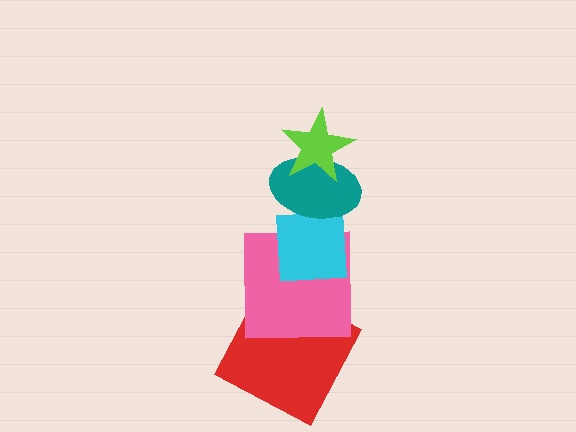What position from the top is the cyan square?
The cyan square is 3rd from the top.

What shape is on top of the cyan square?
The teal ellipse is on top of the cyan square.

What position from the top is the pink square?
The pink square is 4th from the top.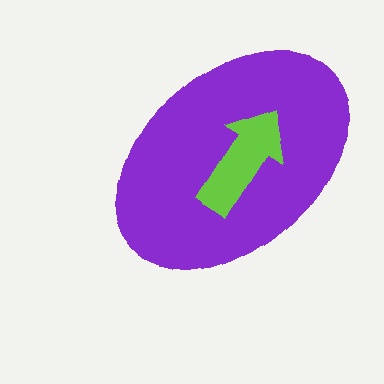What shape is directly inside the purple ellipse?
The lime arrow.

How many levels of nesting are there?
2.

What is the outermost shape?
The purple ellipse.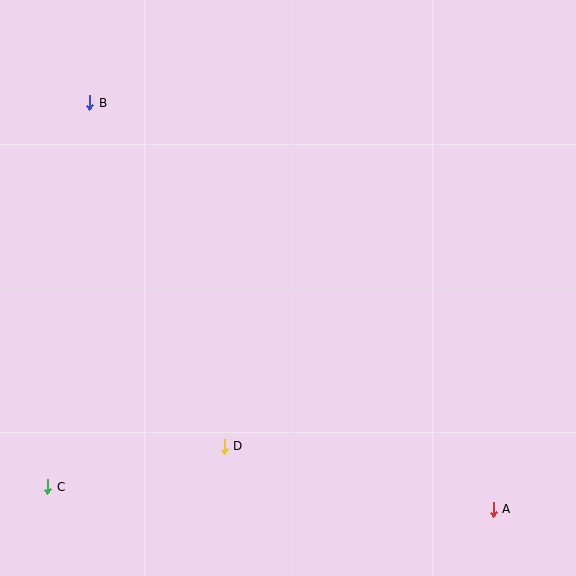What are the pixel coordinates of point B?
Point B is at (90, 103).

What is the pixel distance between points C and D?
The distance between C and D is 181 pixels.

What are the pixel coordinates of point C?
Point C is at (48, 487).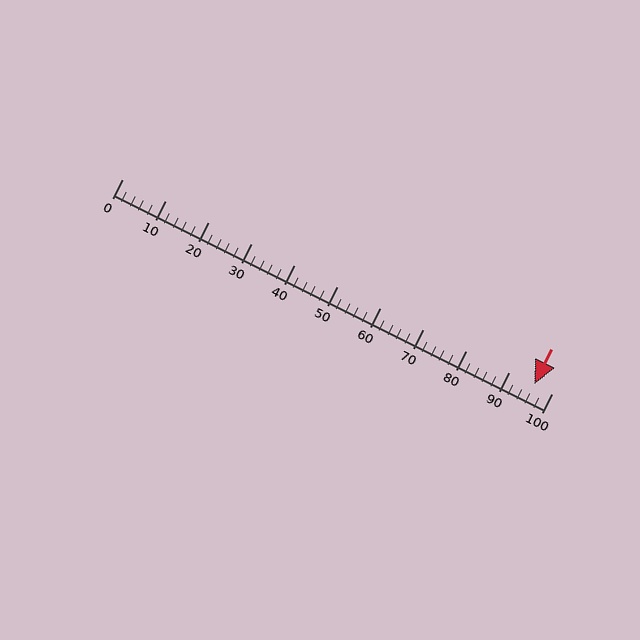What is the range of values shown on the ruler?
The ruler shows values from 0 to 100.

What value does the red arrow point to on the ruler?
The red arrow points to approximately 96.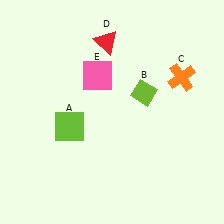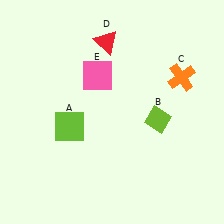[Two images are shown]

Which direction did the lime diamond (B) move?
The lime diamond (B) moved down.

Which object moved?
The lime diamond (B) moved down.